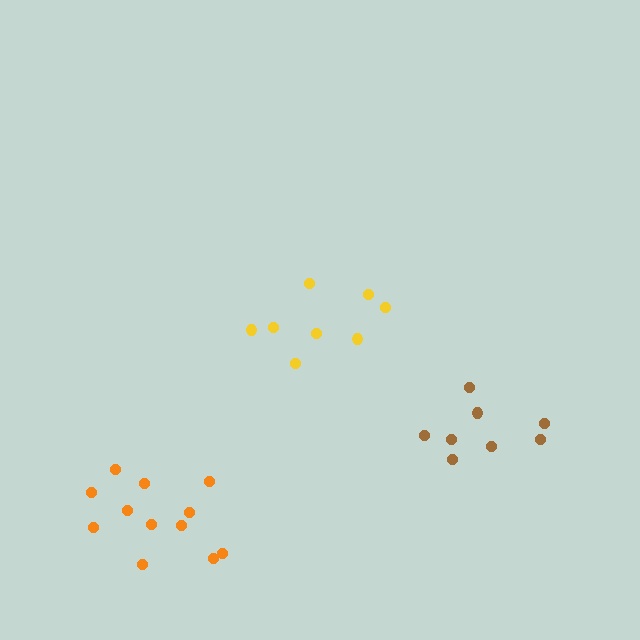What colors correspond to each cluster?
The clusters are colored: yellow, orange, brown.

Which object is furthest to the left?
The orange cluster is leftmost.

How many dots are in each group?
Group 1: 8 dots, Group 2: 12 dots, Group 3: 8 dots (28 total).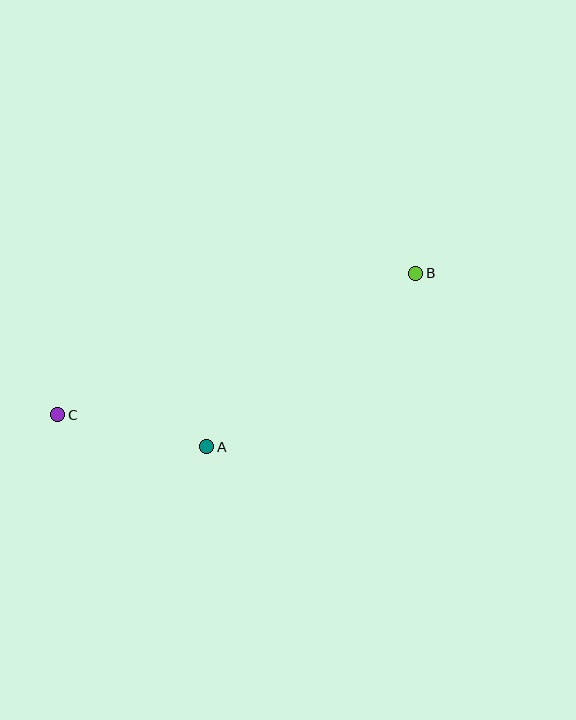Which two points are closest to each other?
Points A and C are closest to each other.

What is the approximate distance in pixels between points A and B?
The distance between A and B is approximately 272 pixels.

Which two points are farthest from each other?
Points B and C are farthest from each other.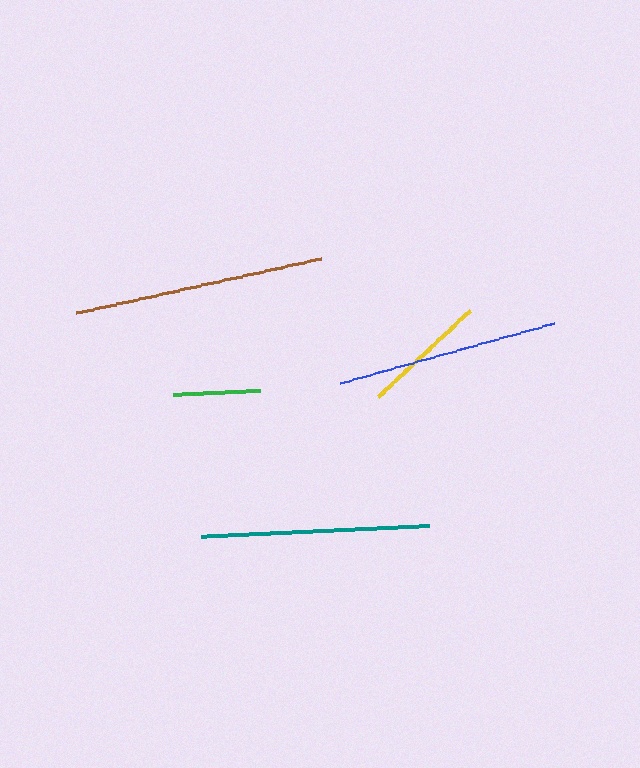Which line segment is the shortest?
The green line is the shortest at approximately 87 pixels.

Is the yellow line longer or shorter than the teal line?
The teal line is longer than the yellow line.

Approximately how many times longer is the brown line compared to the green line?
The brown line is approximately 2.9 times the length of the green line.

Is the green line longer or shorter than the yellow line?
The yellow line is longer than the green line.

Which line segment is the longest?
The brown line is the longest at approximately 252 pixels.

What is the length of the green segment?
The green segment is approximately 87 pixels long.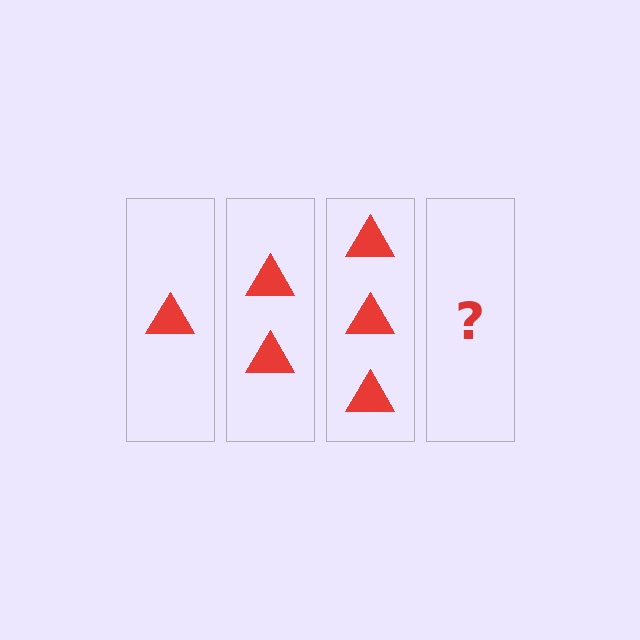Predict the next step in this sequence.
The next step is 4 triangles.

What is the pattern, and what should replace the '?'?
The pattern is that each step adds one more triangle. The '?' should be 4 triangles.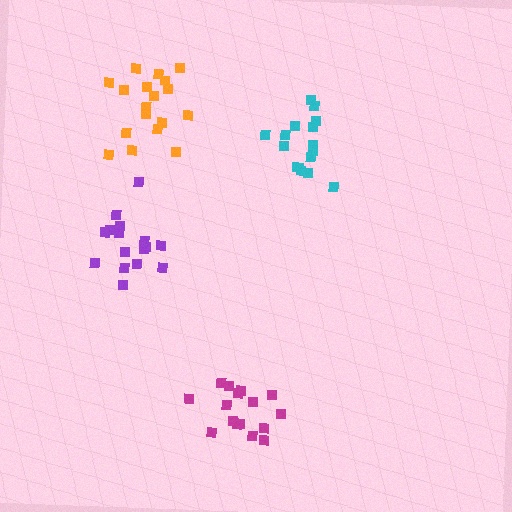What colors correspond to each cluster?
The clusters are colored: magenta, cyan, orange, purple.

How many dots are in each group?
Group 1: 16 dots, Group 2: 16 dots, Group 3: 18 dots, Group 4: 16 dots (66 total).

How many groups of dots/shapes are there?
There are 4 groups.